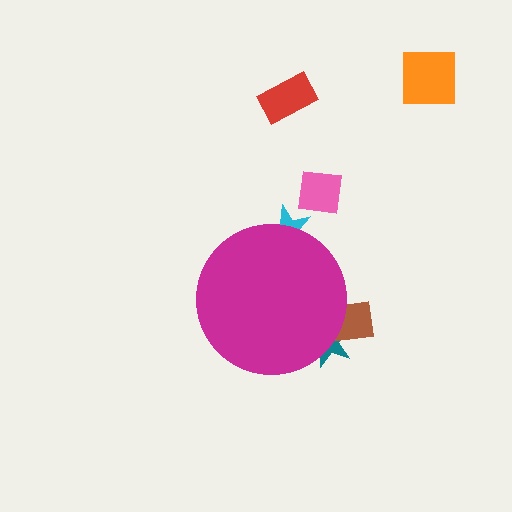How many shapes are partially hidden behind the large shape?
3 shapes are partially hidden.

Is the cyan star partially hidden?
Yes, the cyan star is partially hidden behind the magenta circle.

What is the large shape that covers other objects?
A magenta circle.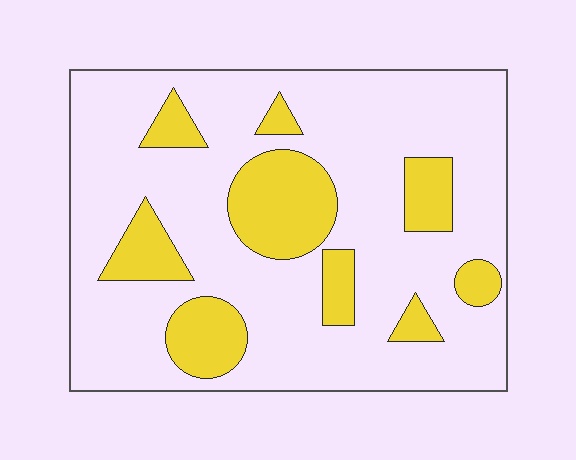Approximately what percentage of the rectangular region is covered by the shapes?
Approximately 25%.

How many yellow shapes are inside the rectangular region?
9.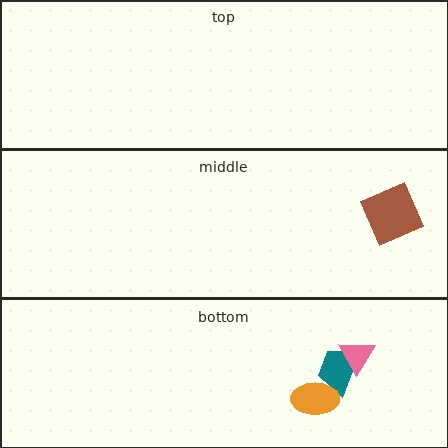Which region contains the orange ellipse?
The bottom region.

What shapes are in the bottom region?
The teal trapezoid, the pink triangle, the orange ellipse.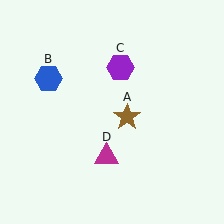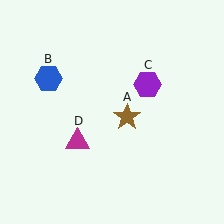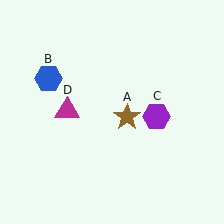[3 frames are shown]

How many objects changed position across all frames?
2 objects changed position: purple hexagon (object C), magenta triangle (object D).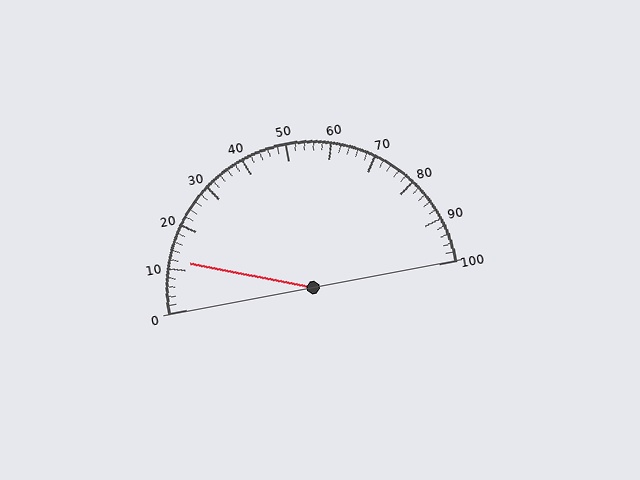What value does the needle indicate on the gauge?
The needle indicates approximately 12.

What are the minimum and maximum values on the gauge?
The gauge ranges from 0 to 100.